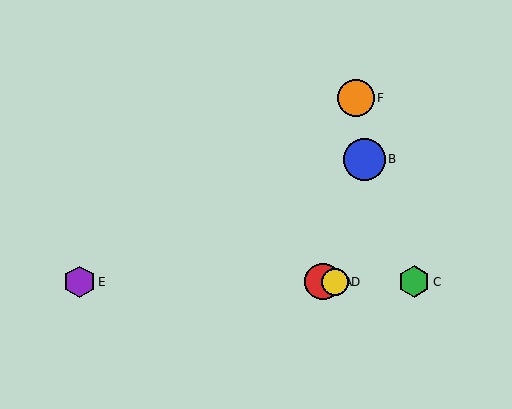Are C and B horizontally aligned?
No, C is at y≈282 and B is at y≈159.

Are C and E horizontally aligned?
Yes, both are at y≈282.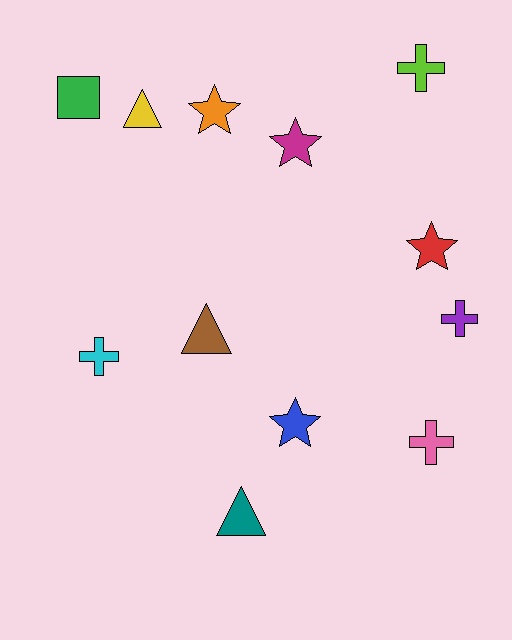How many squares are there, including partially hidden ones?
There is 1 square.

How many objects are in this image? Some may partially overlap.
There are 12 objects.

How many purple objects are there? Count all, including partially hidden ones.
There is 1 purple object.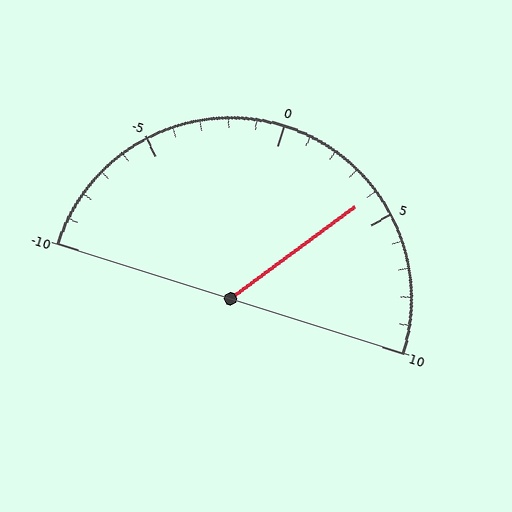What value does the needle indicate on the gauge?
The needle indicates approximately 4.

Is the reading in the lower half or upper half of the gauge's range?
The reading is in the upper half of the range (-10 to 10).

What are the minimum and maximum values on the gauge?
The gauge ranges from -10 to 10.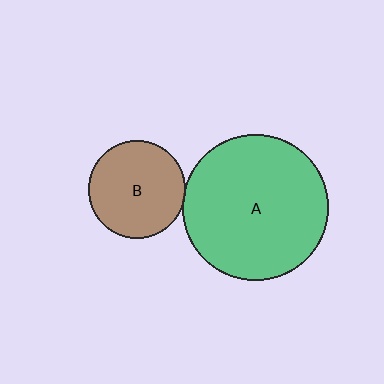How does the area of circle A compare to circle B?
Approximately 2.2 times.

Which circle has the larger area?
Circle A (green).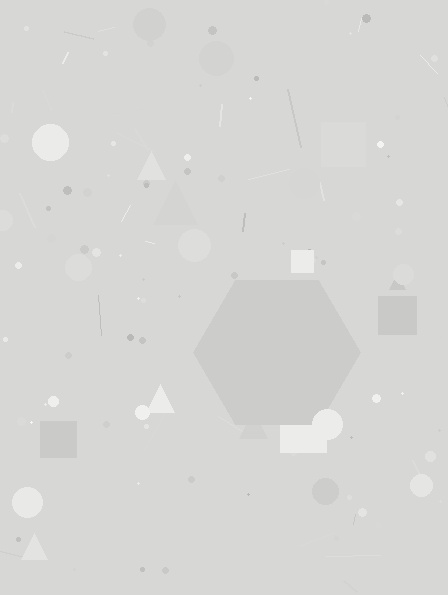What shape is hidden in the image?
A hexagon is hidden in the image.